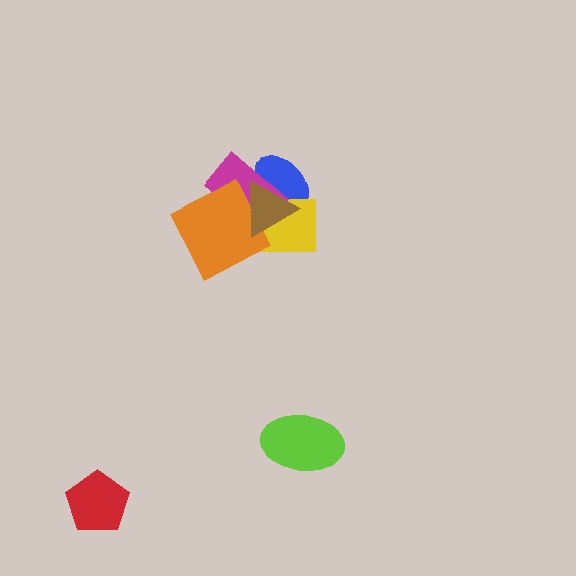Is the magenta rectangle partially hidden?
Yes, it is partially covered by another shape.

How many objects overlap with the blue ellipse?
3 objects overlap with the blue ellipse.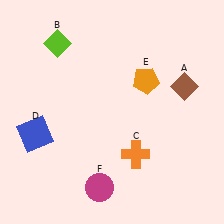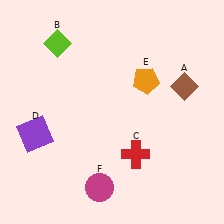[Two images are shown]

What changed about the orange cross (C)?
In Image 1, C is orange. In Image 2, it changed to red.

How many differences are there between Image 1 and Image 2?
There are 2 differences between the two images.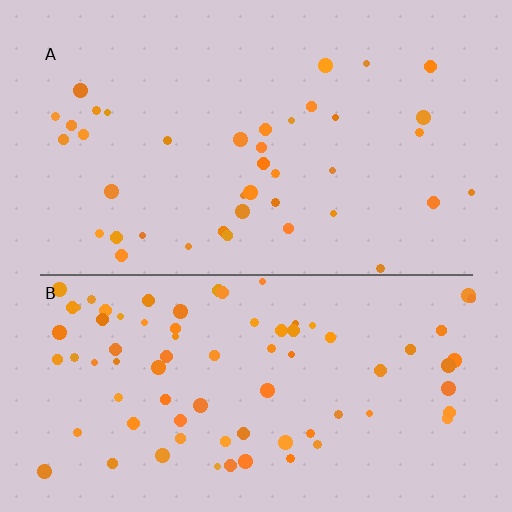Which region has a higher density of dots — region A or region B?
B (the bottom).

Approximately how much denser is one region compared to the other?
Approximately 2.0× — region B over region A.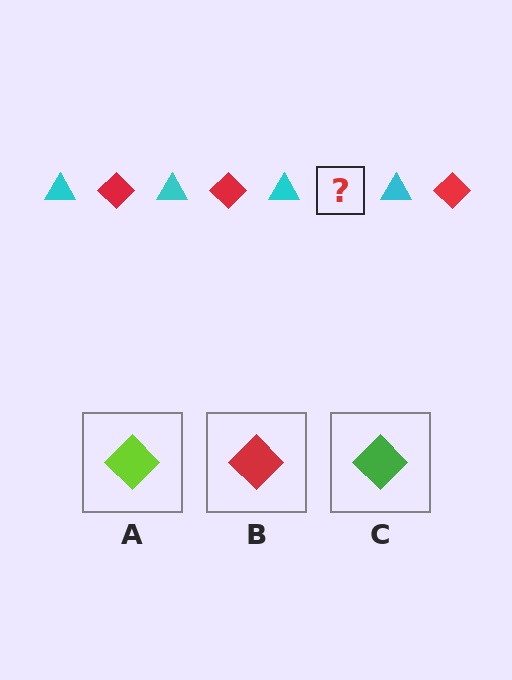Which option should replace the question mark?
Option B.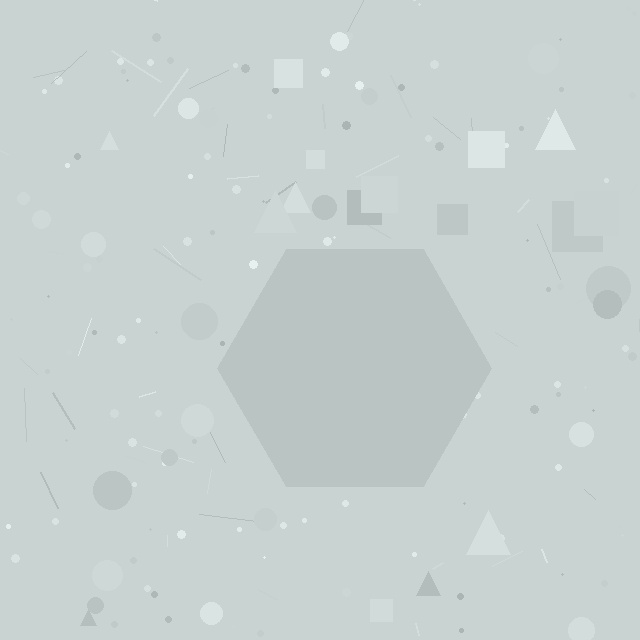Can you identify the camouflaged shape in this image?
The camouflaged shape is a hexagon.